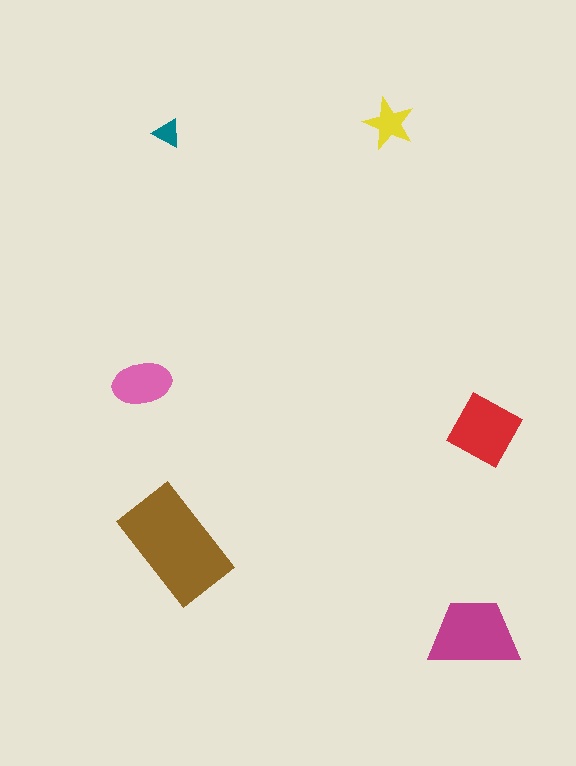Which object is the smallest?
The teal triangle.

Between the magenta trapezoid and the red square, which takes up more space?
The magenta trapezoid.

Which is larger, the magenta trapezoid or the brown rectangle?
The brown rectangle.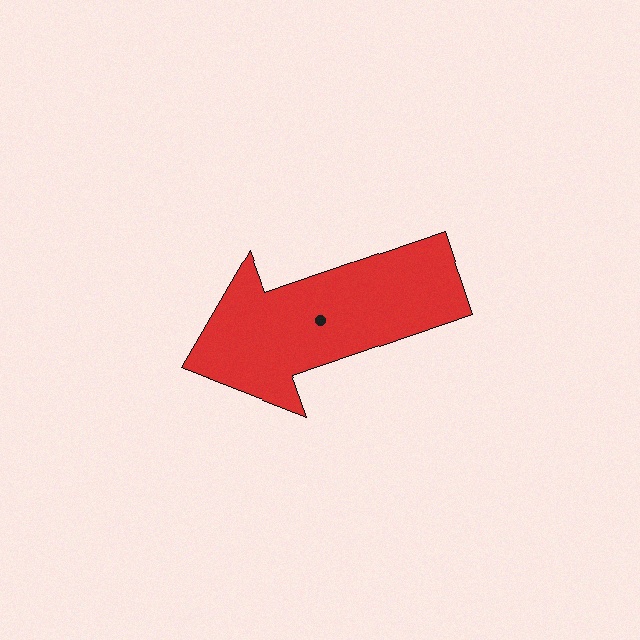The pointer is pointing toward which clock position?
Roughly 8 o'clock.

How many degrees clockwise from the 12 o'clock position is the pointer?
Approximately 251 degrees.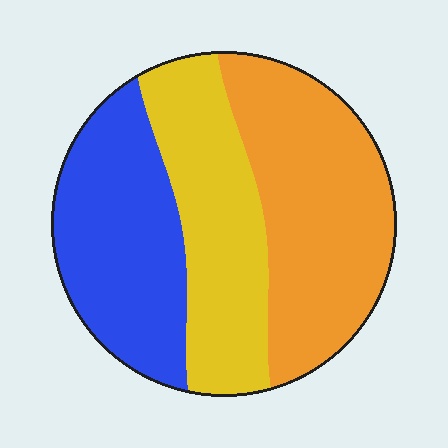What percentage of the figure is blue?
Blue covers roughly 30% of the figure.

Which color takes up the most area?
Orange, at roughly 40%.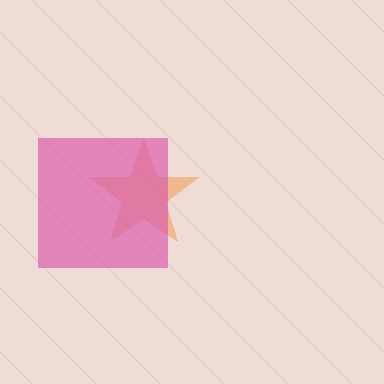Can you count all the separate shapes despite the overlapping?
Yes, there are 2 separate shapes.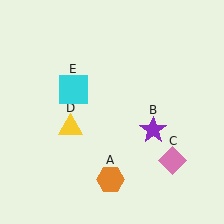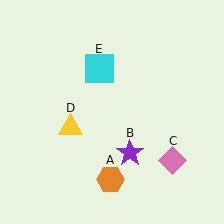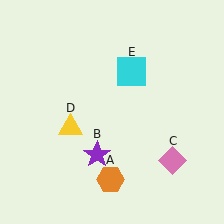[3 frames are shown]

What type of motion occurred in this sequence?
The purple star (object B), cyan square (object E) rotated clockwise around the center of the scene.